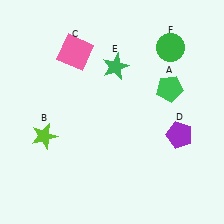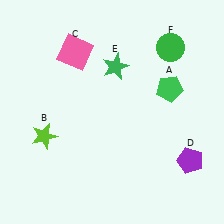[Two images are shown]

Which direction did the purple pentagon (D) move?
The purple pentagon (D) moved down.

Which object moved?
The purple pentagon (D) moved down.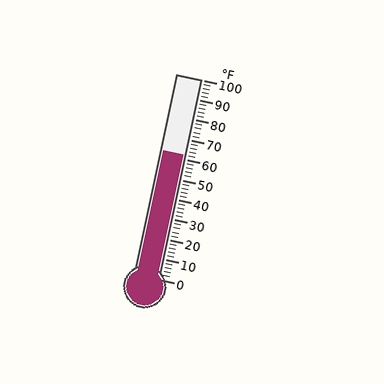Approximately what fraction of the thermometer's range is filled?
The thermometer is filled to approximately 60% of its range.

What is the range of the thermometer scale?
The thermometer scale ranges from 0°F to 100°F.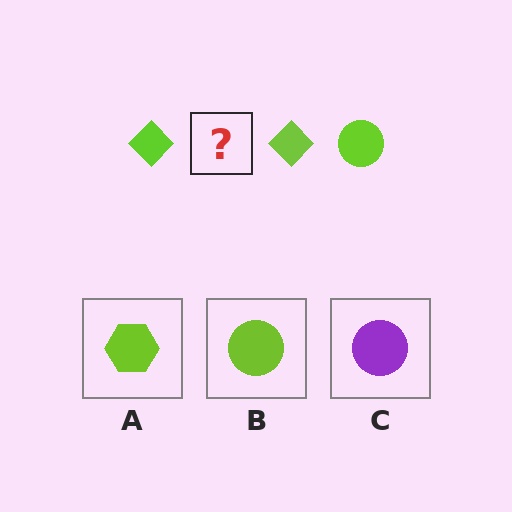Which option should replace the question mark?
Option B.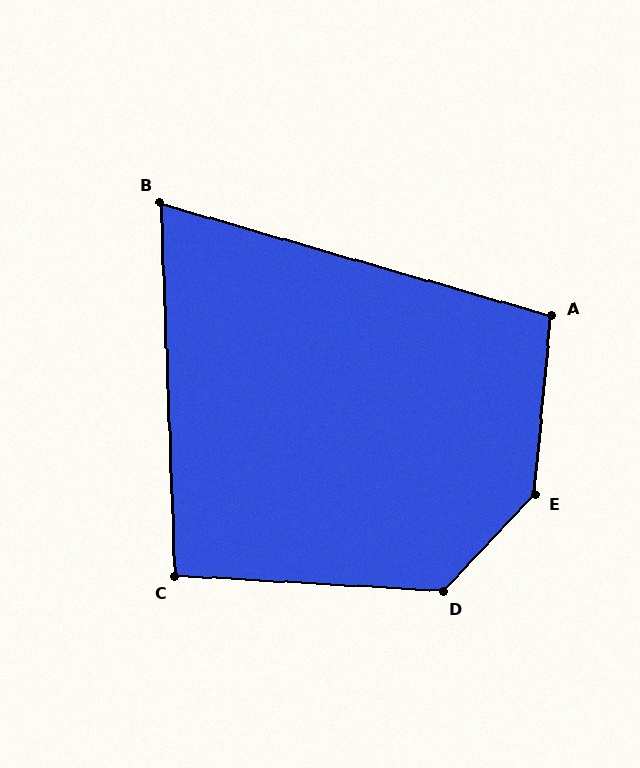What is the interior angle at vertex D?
Approximately 130 degrees (obtuse).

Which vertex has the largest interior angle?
E, at approximately 142 degrees.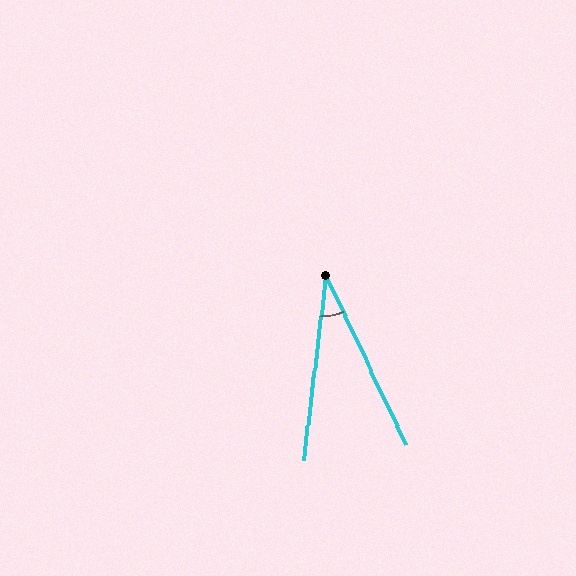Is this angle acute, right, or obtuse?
It is acute.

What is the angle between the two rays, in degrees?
Approximately 32 degrees.